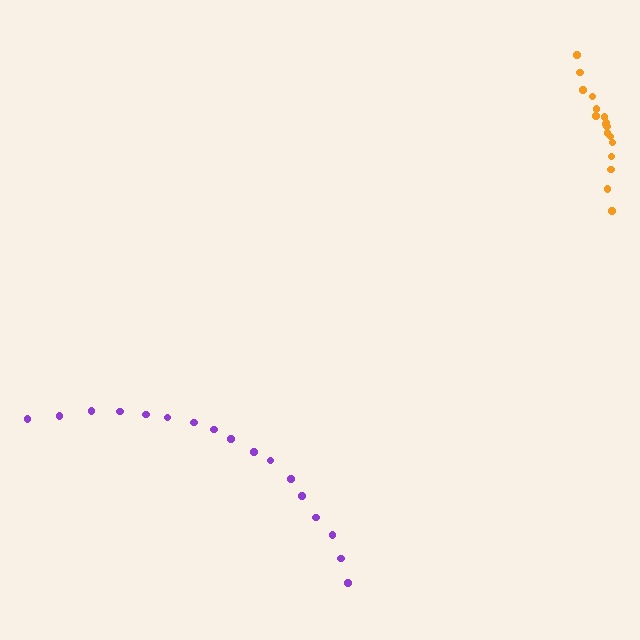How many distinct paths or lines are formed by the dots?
There are 2 distinct paths.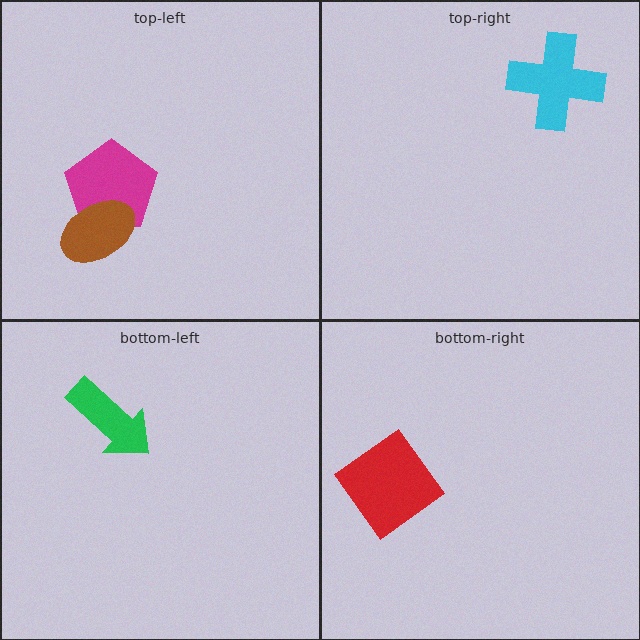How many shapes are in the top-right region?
1.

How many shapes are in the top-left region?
2.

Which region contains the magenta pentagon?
The top-left region.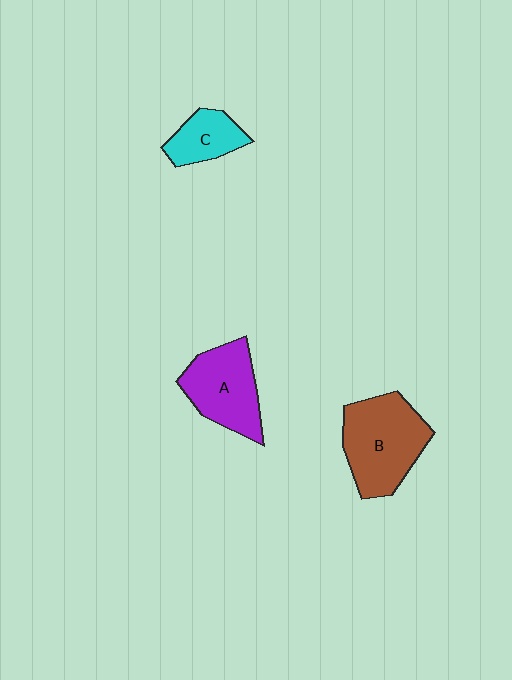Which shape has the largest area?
Shape B (brown).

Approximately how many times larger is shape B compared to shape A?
Approximately 1.2 times.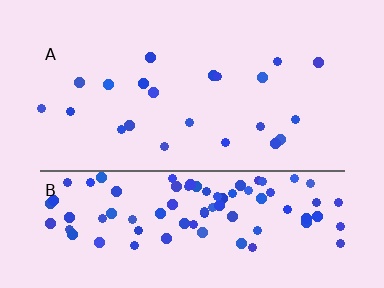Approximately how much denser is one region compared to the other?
Approximately 4.6× — region B over region A.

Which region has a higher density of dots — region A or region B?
B (the bottom).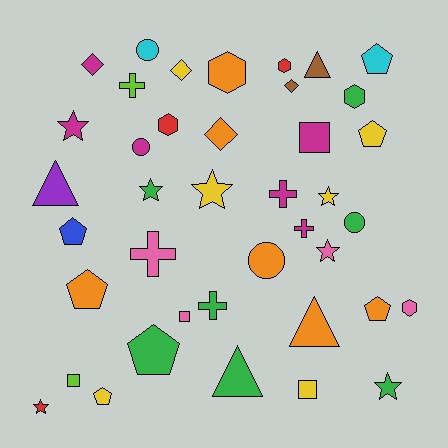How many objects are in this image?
There are 40 objects.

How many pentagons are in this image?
There are 7 pentagons.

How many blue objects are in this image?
There is 1 blue object.